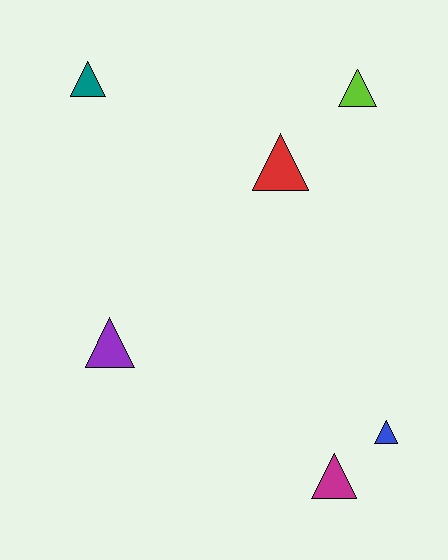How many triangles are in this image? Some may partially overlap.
There are 6 triangles.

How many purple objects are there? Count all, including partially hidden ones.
There is 1 purple object.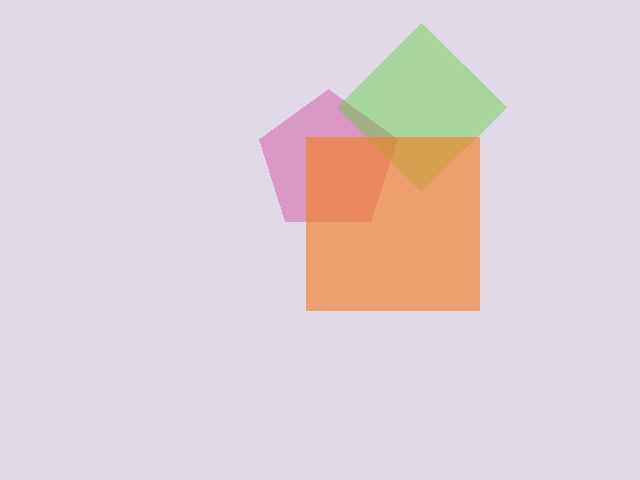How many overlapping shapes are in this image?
There are 3 overlapping shapes in the image.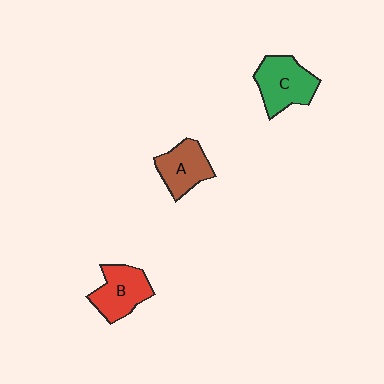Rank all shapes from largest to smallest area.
From largest to smallest: C (green), B (red), A (brown).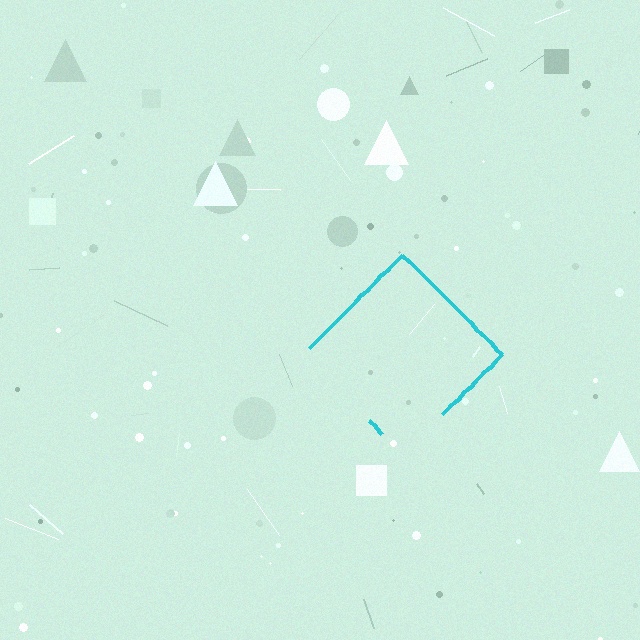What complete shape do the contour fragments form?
The contour fragments form a diamond.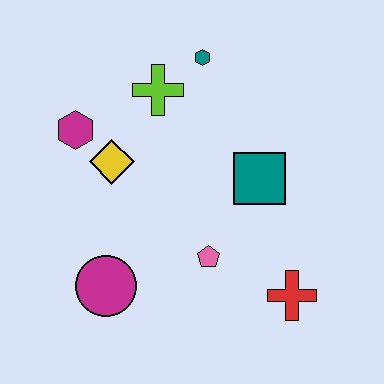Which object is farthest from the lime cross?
The red cross is farthest from the lime cross.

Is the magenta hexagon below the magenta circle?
No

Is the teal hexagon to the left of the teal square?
Yes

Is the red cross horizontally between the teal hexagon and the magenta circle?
No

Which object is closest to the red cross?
The pink pentagon is closest to the red cross.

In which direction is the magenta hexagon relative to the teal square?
The magenta hexagon is to the left of the teal square.